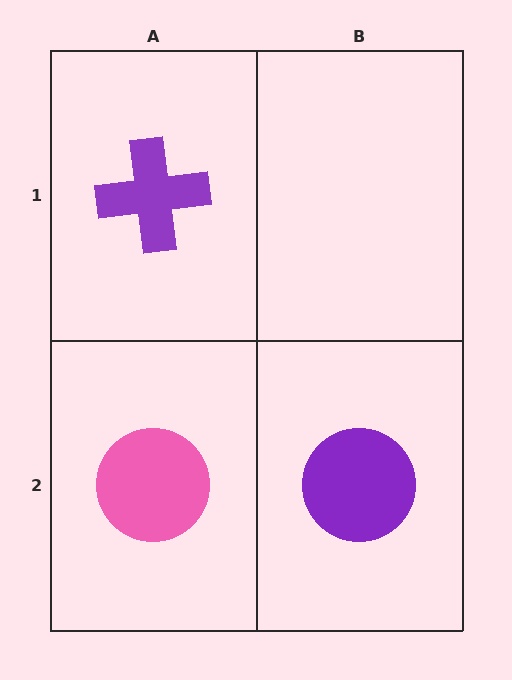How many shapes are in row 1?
1 shape.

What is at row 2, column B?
A purple circle.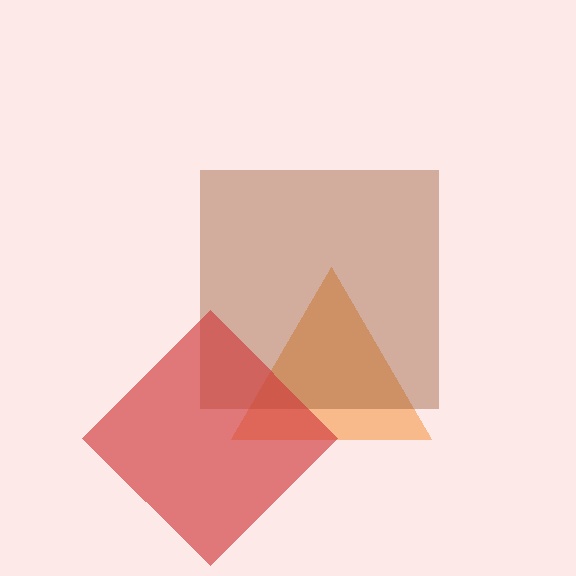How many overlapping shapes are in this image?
There are 3 overlapping shapes in the image.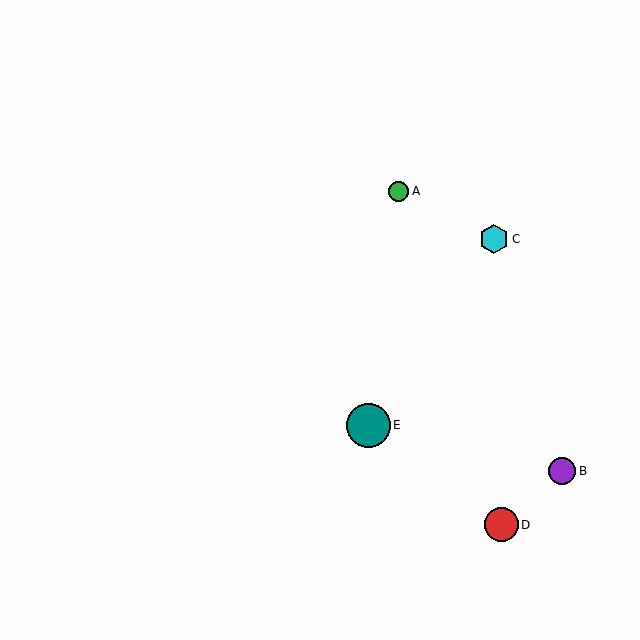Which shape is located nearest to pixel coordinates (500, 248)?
The cyan hexagon (labeled C) at (494, 239) is nearest to that location.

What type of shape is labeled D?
Shape D is a red circle.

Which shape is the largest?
The teal circle (labeled E) is the largest.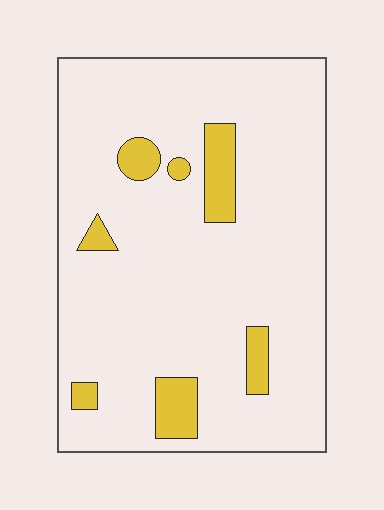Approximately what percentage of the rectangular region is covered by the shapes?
Approximately 10%.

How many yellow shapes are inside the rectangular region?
7.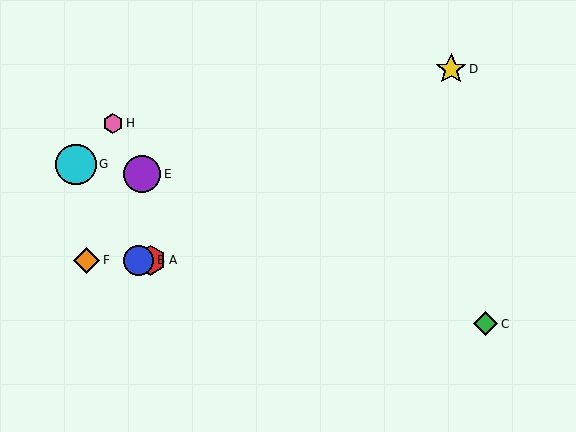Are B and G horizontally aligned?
No, B is at y≈260 and G is at y≈164.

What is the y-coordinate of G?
Object G is at y≈164.